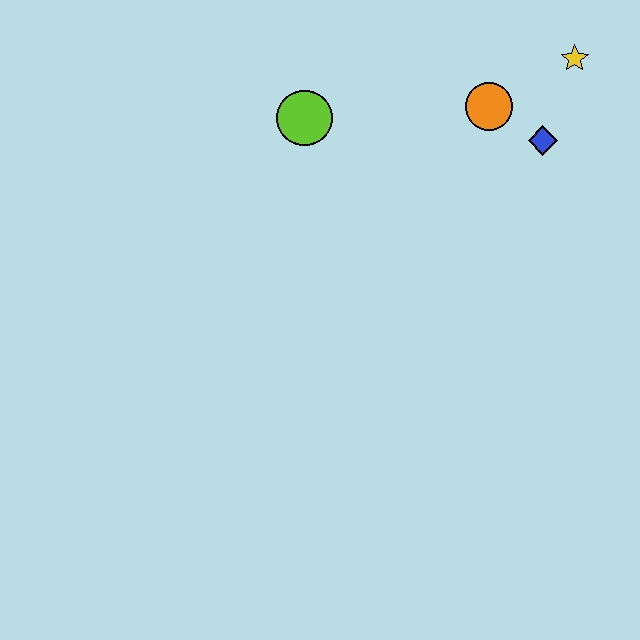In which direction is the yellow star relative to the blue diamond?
The yellow star is above the blue diamond.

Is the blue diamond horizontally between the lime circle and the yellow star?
Yes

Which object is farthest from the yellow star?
The lime circle is farthest from the yellow star.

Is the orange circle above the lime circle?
Yes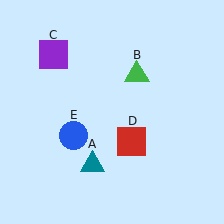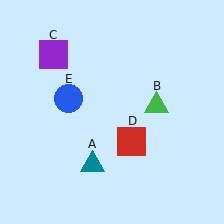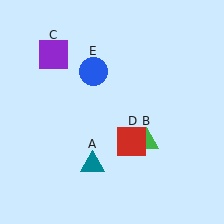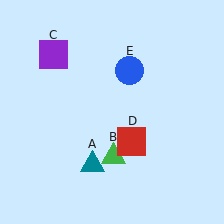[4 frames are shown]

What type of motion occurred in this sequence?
The green triangle (object B), blue circle (object E) rotated clockwise around the center of the scene.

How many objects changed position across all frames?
2 objects changed position: green triangle (object B), blue circle (object E).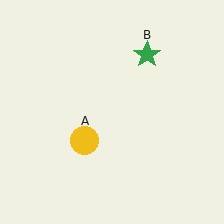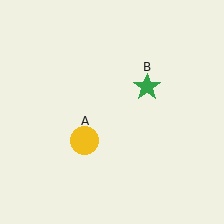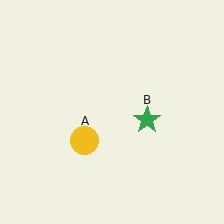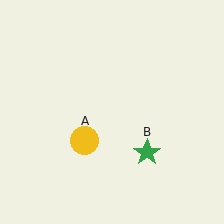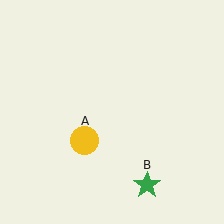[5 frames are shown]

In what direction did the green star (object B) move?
The green star (object B) moved down.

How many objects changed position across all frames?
1 object changed position: green star (object B).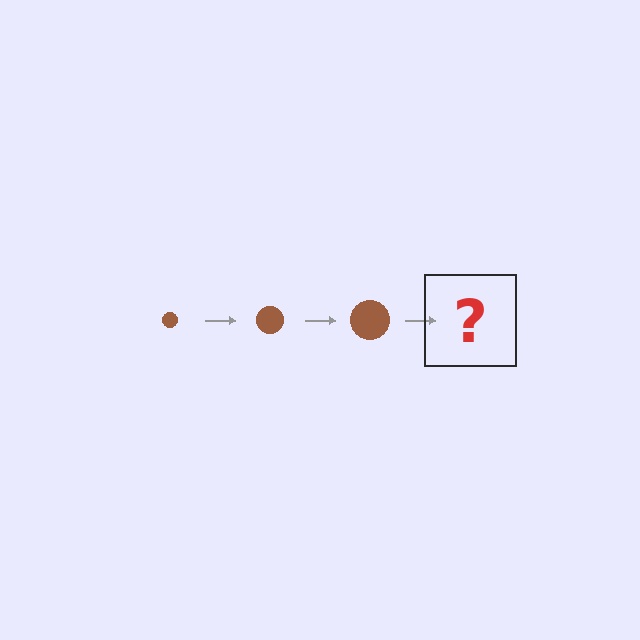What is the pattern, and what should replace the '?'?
The pattern is that the circle gets progressively larger each step. The '?' should be a brown circle, larger than the previous one.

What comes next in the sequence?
The next element should be a brown circle, larger than the previous one.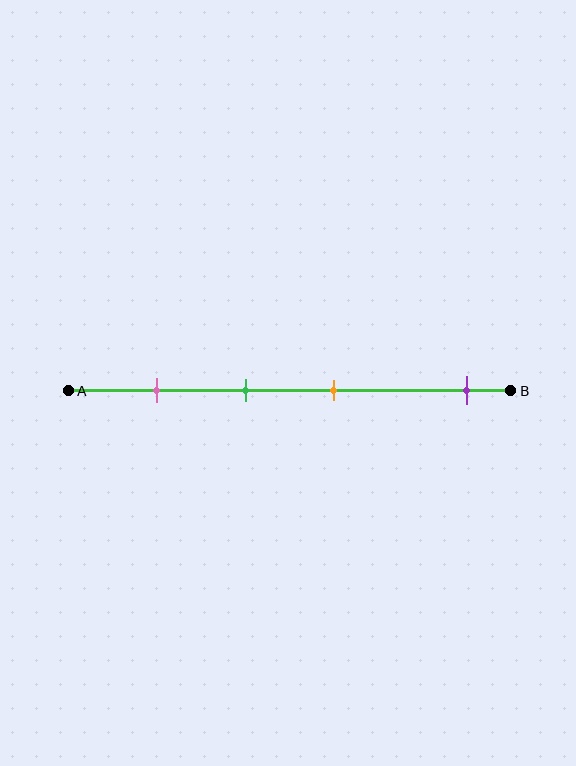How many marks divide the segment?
There are 4 marks dividing the segment.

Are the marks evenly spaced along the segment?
No, the marks are not evenly spaced.